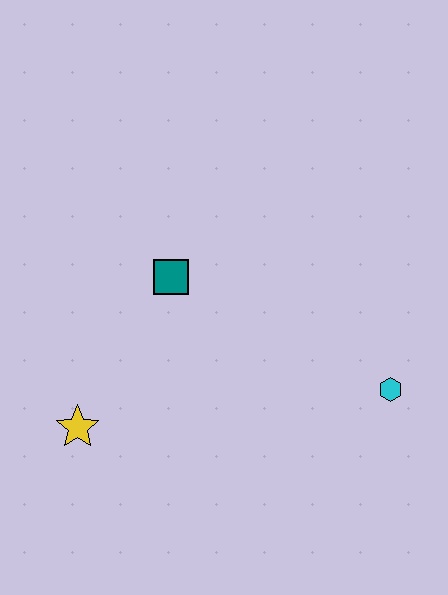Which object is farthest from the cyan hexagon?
The yellow star is farthest from the cyan hexagon.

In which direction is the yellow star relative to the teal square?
The yellow star is below the teal square.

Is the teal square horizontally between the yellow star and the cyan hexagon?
Yes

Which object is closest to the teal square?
The yellow star is closest to the teal square.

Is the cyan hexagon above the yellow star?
Yes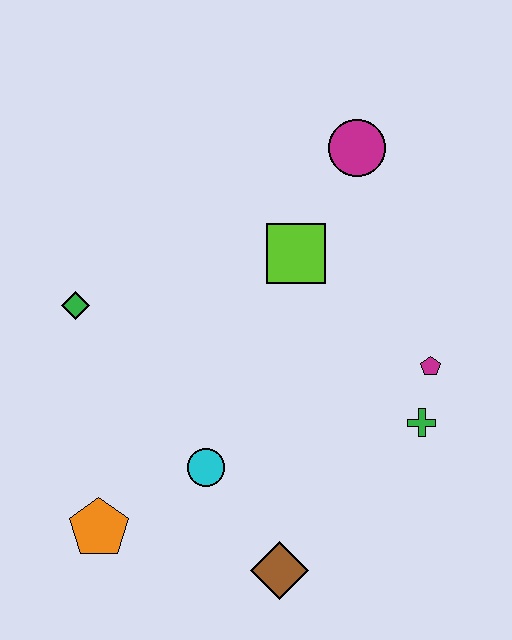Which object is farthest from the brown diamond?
The magenta circle is farthest from the brown diamond.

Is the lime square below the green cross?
No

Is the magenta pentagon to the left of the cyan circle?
No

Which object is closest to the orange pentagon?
The cyan circle is closest to the orange pentagon.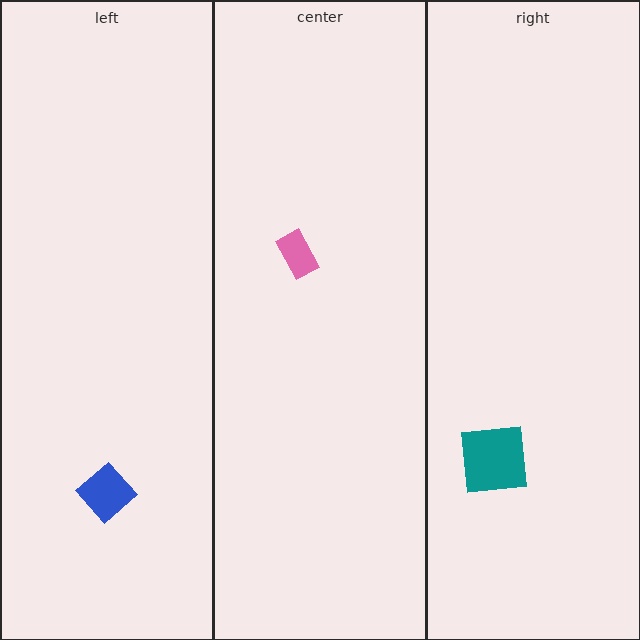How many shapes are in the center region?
1.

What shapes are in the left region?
The blue diamond.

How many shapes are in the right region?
1.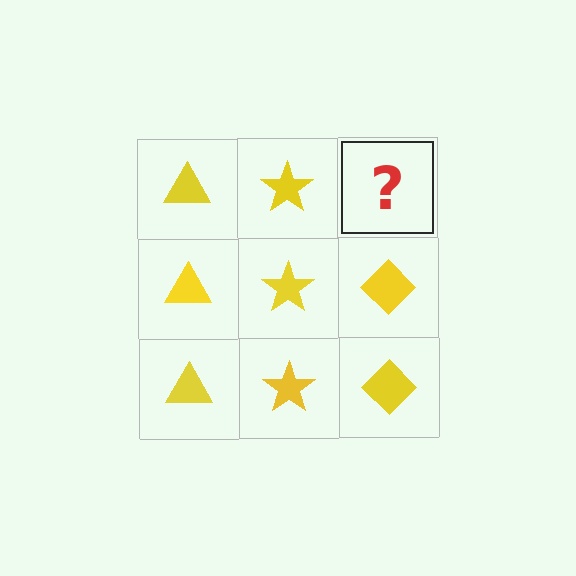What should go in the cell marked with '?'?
The missing cell should contain a yellow diamond.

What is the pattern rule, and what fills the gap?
The rule is that each column has a consistent shape. The gap should be filled with a yellow diamond.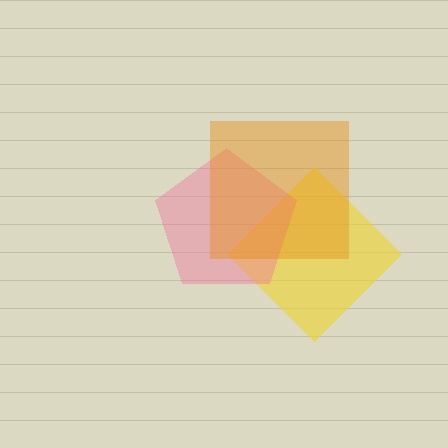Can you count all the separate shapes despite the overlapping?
Yes, there are 3 separate shapes.